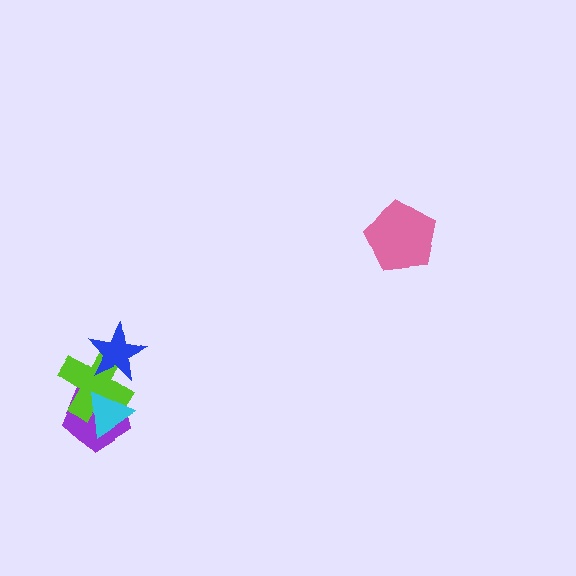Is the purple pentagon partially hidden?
Yes, it is partially covered by another shape.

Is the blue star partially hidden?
No, no other shape covers it.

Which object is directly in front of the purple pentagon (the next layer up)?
The lime cross is directly in front of the purple pentagon.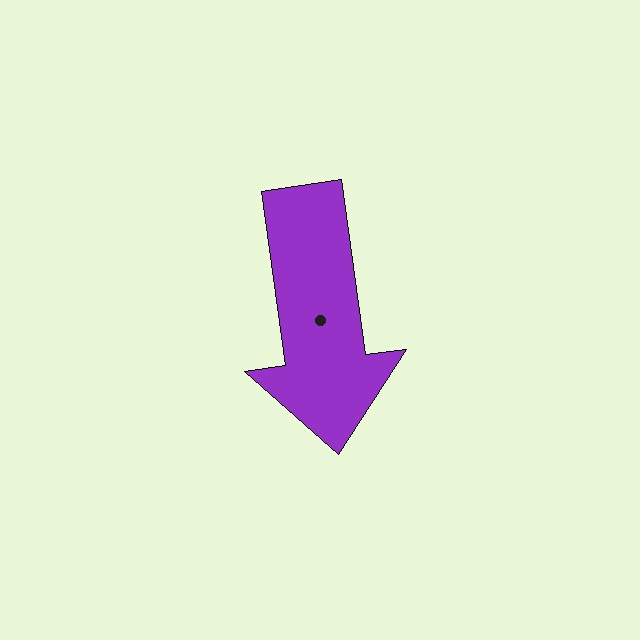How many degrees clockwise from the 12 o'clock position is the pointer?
Approximately 172 degrees.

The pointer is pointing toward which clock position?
Roughly 6 o'clock.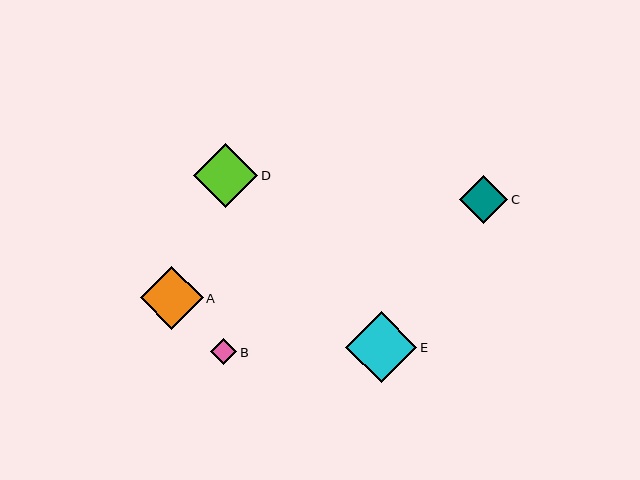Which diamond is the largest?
Diamond E is the largest with a size of approximately 71 pixels.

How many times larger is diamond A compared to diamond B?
Diamond A is approximately 2.4 times the size of diamond B.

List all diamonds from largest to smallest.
From largest to smallest: E, D, A, C, B.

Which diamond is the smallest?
Diamond B is the smallest with a size of approximately 26 pixels.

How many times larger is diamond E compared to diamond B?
Diamond E is approximately 2.7 times the size of diamond B.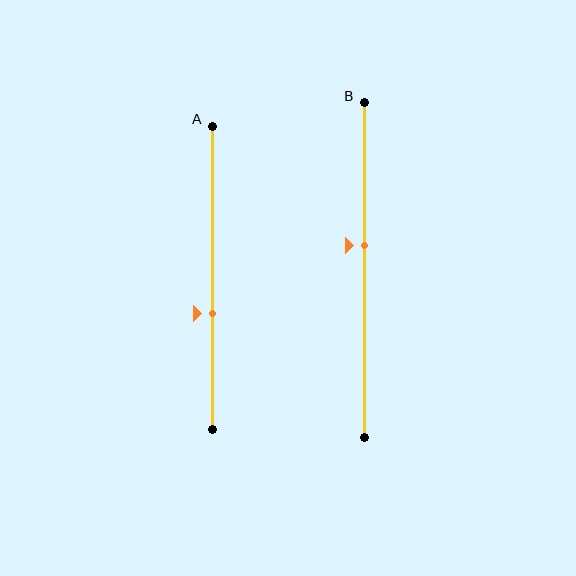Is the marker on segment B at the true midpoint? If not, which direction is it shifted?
No, the marker on segment B is shifted upward by about 7% of the segment length.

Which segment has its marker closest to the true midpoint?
Segment B has its marker closest to the true midpoint.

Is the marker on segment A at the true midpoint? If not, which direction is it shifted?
No, the marker on segment A is shifted downward by about 12% of the segment length.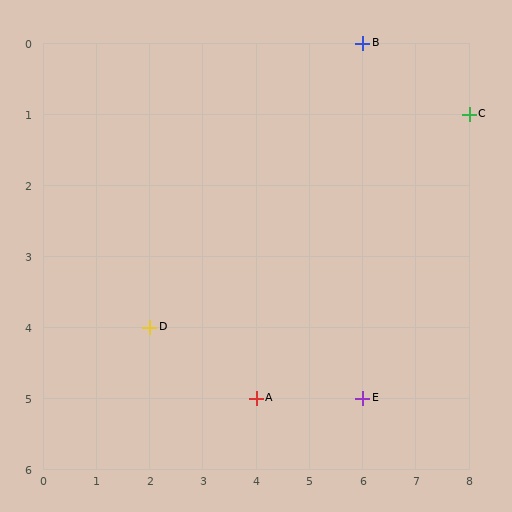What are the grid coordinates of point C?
Point C is at grid coordinates (8, 1).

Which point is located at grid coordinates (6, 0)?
Point B is at (6, 0).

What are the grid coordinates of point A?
Point A is at grid coordinates (4, 5).